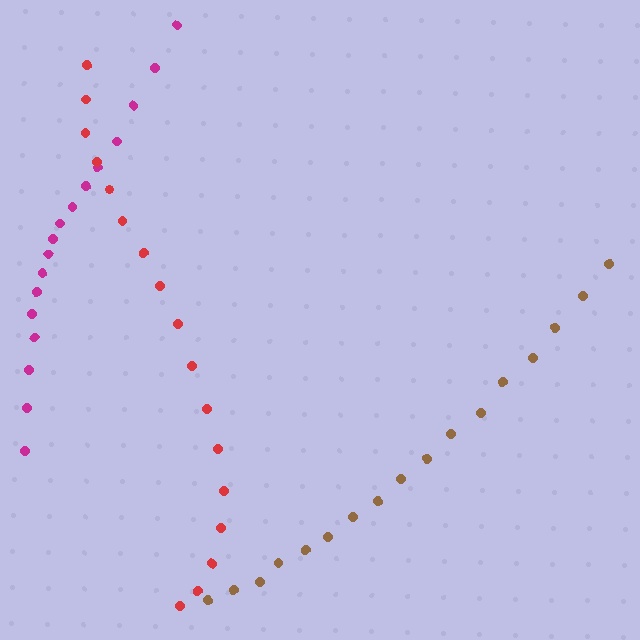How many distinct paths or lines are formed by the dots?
There are 3 distinct paths.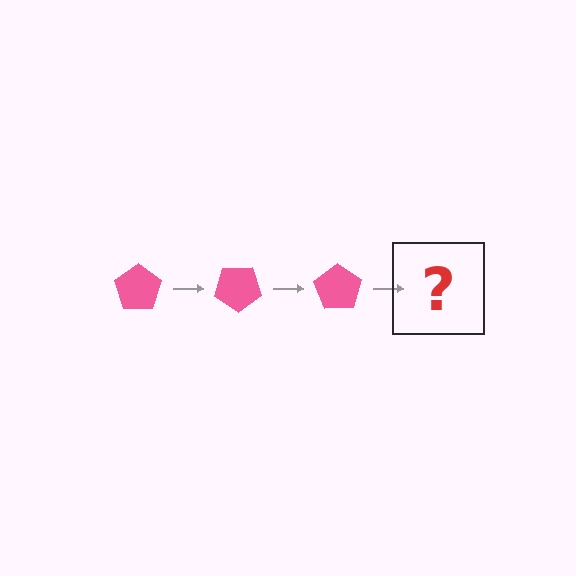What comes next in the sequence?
The next element should be a pink pentagon rotated 105 degrees.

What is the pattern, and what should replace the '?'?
The pattern is that the pentagon rotates 35 degrees each step. The '?' should be a pink pentagon rotated 105 degrees.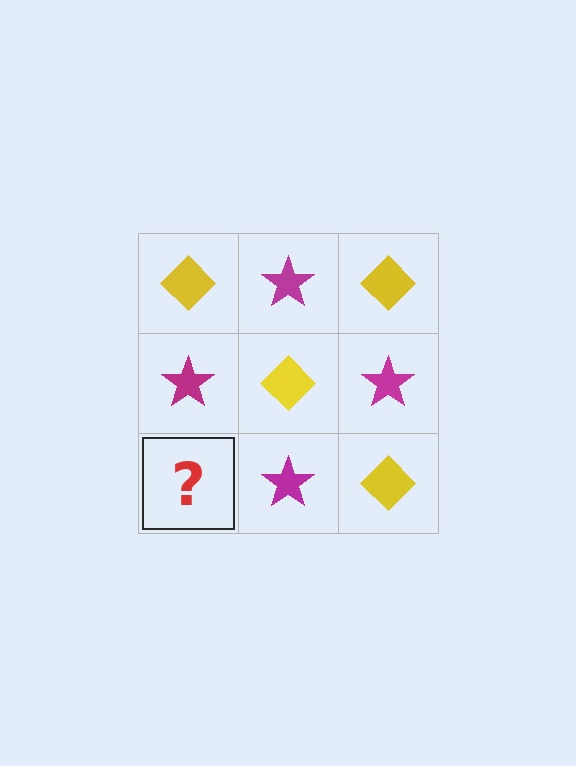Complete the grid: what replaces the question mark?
The question mark should be replaced with a yellow diamond.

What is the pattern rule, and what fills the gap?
The rule is that it alternates yellow diamond and magenta star in a checkerboard pattern. The gap should be filled with a yellow diamond.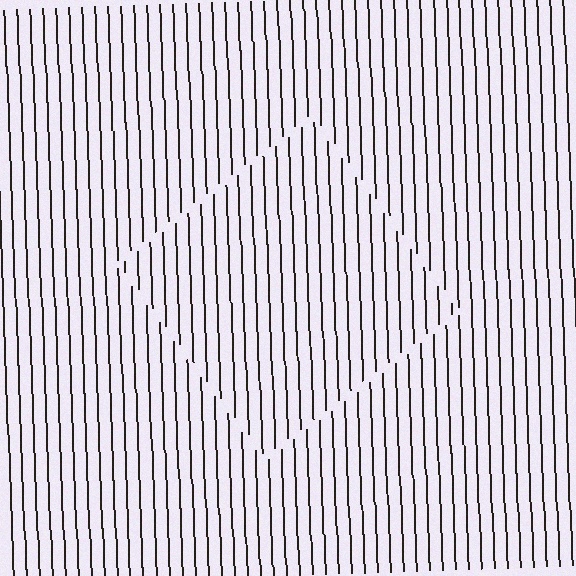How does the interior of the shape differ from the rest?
The interior of the shape contains the same grating, shifted by half a period — the contour is defined by the phase discontinuity where line-ends from the inner and outer gratings abut.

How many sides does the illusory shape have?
4 sides — the line-ends trace a square.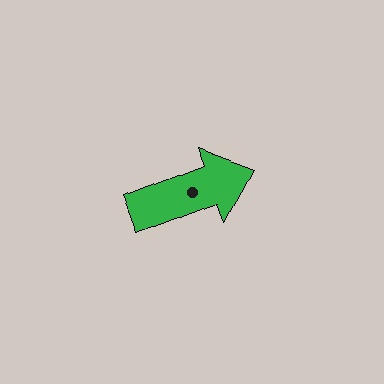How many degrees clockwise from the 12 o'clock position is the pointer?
Approximately 69 degrees.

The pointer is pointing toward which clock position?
Roughly 2 o'clock.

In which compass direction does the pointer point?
East.